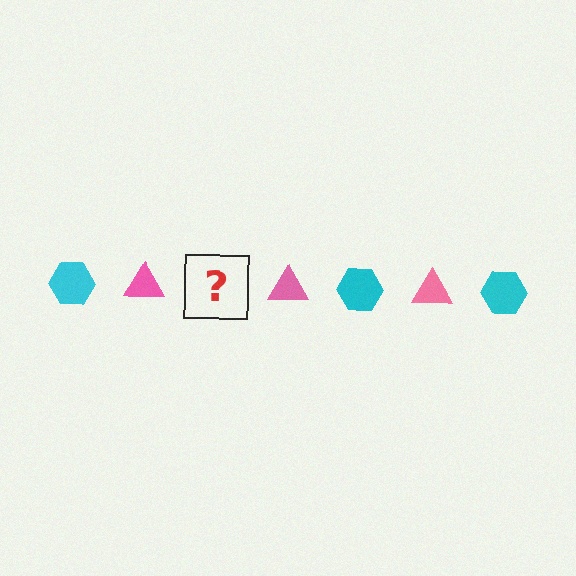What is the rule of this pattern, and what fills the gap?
The rule is that the pattern alternates between cyan hexagon and pink triangle. The gap should be filled with a cyan hexagon.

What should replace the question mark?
The question mark should be replaced with a cyan hexagon.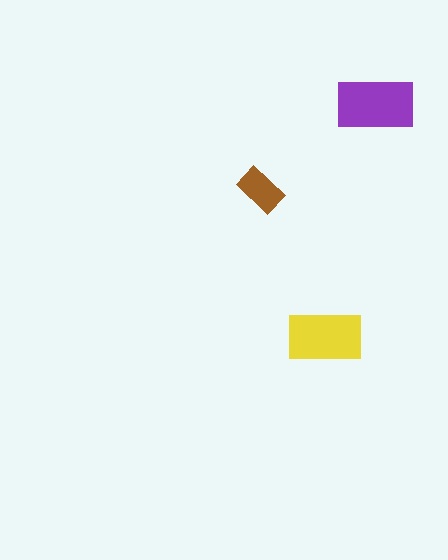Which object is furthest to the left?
The brown rectangle is leftmost.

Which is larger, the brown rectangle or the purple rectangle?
The purple one.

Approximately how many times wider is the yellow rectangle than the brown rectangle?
About 1.5 times wider.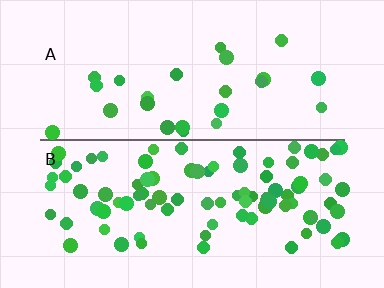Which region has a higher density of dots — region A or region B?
B (the bottom).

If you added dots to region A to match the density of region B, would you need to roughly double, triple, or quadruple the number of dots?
Approximately triple.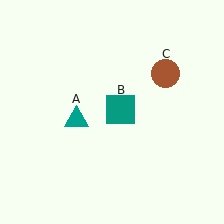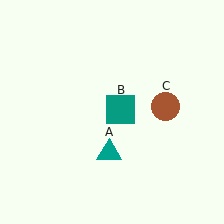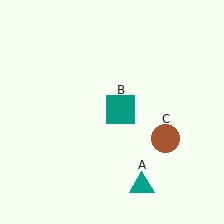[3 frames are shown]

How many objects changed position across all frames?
2 objects changed position: teal triangle (object A), brown circle (object C).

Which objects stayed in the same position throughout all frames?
Teal square (object B) remained stationary.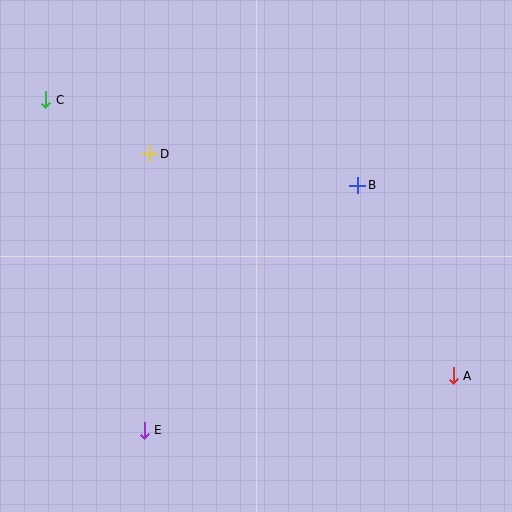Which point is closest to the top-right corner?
Point B is closest to the top-right corner.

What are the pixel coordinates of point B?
Point B is at (358, 185).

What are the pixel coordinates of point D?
Point D is at (150, 154).